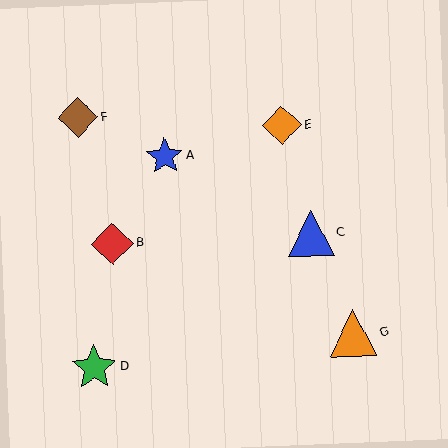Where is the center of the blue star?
The center of the blue star is at (164, 156).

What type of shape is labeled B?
Shape B is a red diamond.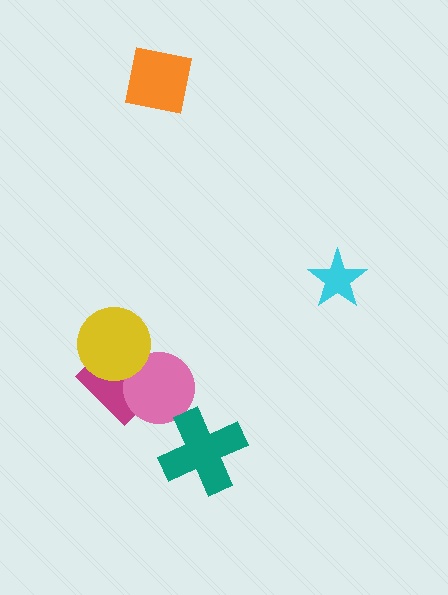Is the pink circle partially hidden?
Yes, it is partially covered by another shape.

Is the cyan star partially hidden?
No, no other shape covers it.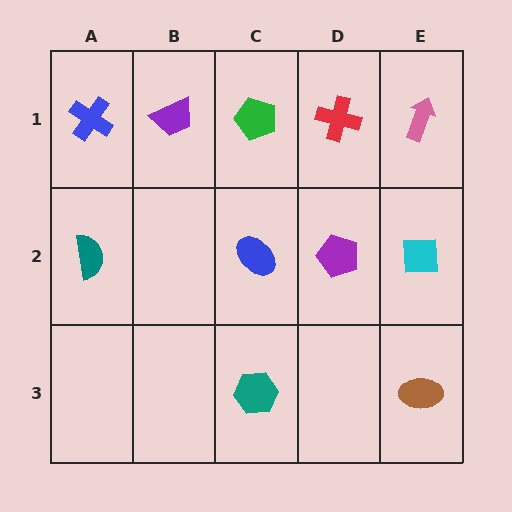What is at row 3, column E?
A brown ellipse.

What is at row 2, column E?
A cyan square.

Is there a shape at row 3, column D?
No, that cell is empty.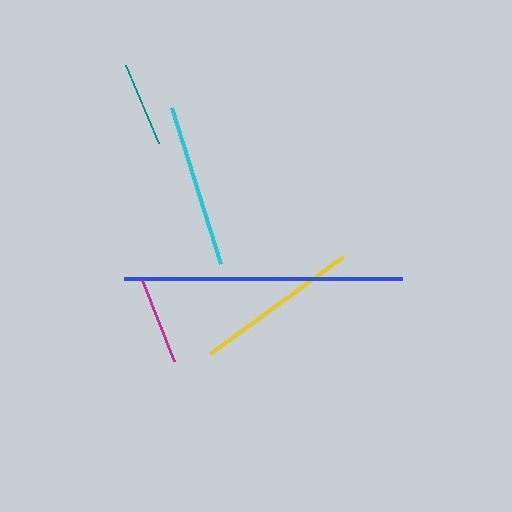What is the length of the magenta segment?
The magenta segment is approximately 87 pixels long.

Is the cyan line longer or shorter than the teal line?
The cyan line is longer than the teal line.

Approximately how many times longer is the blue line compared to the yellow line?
The blue line is approximately 1.7 times the length of the yellow line.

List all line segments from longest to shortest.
From longest to shortest: blue, yellow, cyan, magenta, teal.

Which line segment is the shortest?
The teal line is the shortest at approximately 85 pixels.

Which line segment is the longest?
The blue line is the longest at approximately 278 pixels.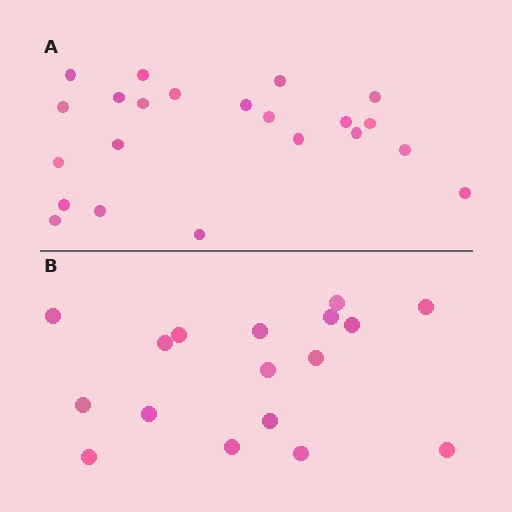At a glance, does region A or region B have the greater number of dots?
Region A (the top region) has more dots.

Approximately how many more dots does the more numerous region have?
Region A has about 5 more dots than region B.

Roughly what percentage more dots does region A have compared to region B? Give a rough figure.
About 30% more.